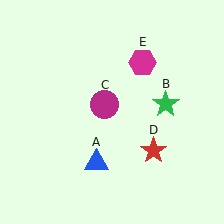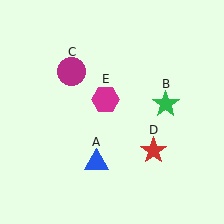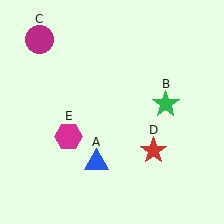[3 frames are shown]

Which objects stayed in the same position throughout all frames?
Blue triangle (object A) and green star (object B) and red star (object D) remained stationary.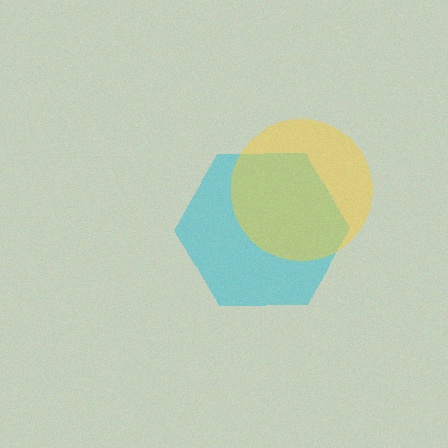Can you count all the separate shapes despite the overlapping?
Yes, there are 2 separate shapes.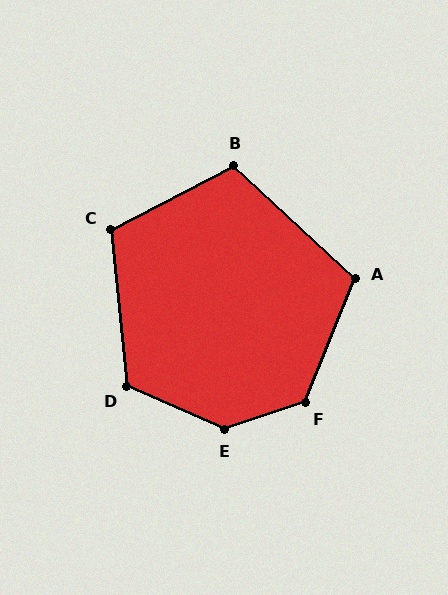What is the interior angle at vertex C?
Approximately 112 degrees (obtuse).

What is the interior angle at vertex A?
Approximately 111 degrees (obtuse).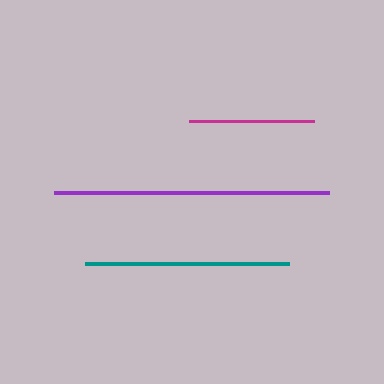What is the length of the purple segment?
The purple segment is approximately 275 pixels long.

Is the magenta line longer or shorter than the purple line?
The purple line is longer than the magenta line.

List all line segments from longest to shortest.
From longest to shortest: purple, teal, magenta.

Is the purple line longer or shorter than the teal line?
The purple line is longer than the teal line.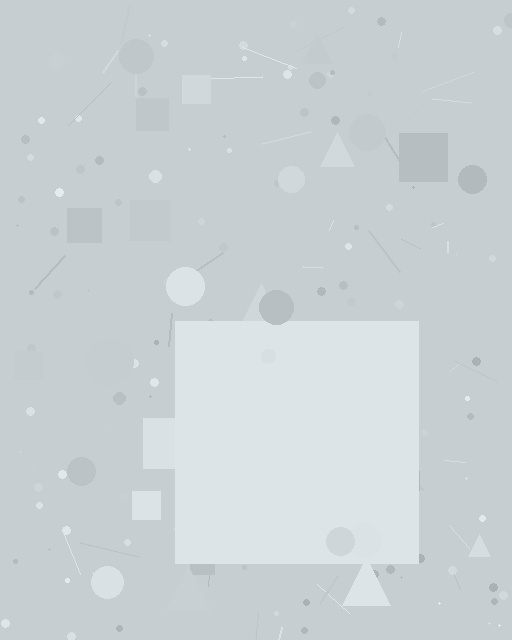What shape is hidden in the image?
A square is hidden in the image.